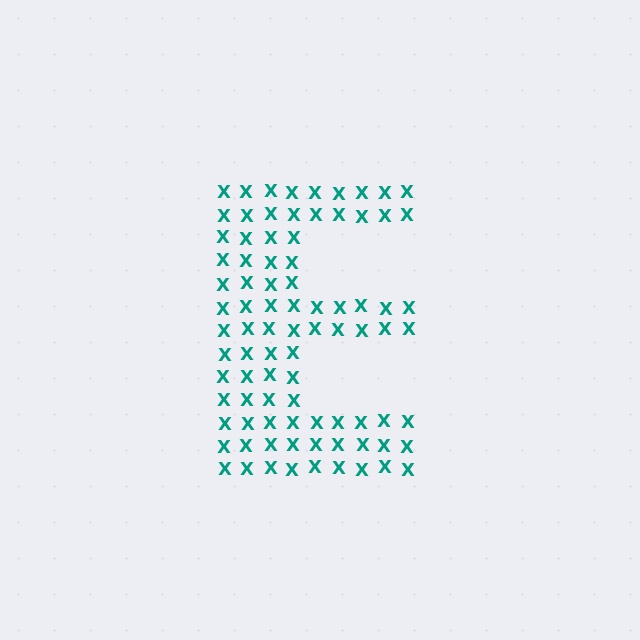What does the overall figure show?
The overall figure shows the letter E.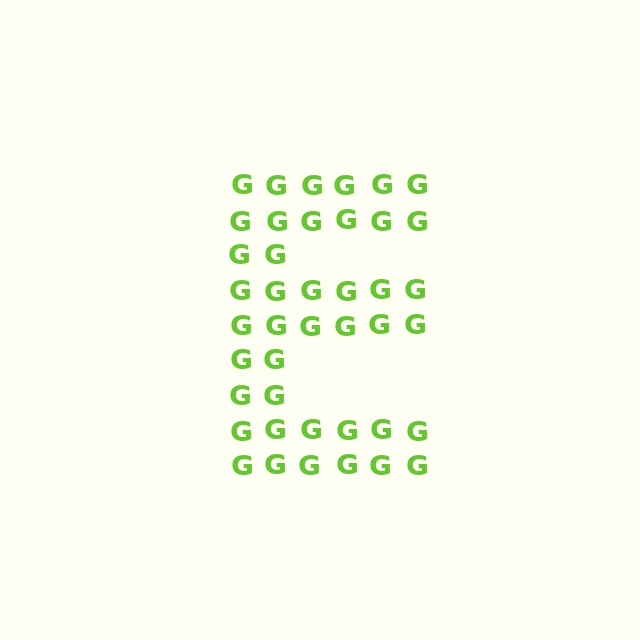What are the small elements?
The small elements are letter G's.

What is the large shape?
The large shape is the letter E.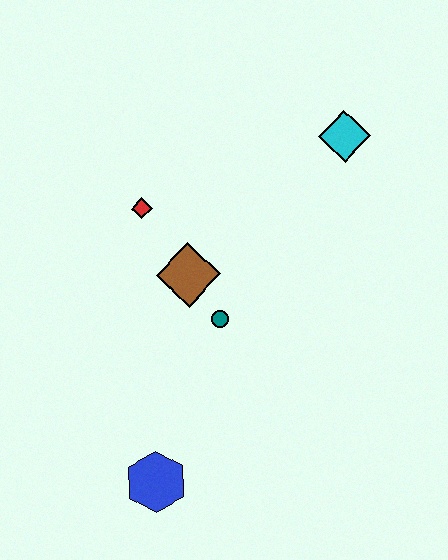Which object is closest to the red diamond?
The brown diamond is closest to the red diamond.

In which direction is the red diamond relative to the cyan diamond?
The red diamond is to the left of the cyan diamond.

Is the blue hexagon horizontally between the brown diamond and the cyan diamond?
No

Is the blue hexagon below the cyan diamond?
Yes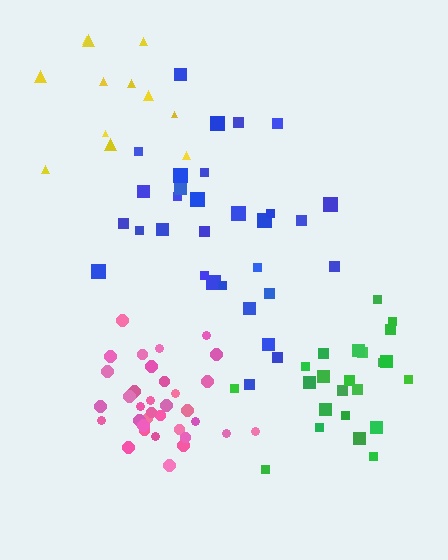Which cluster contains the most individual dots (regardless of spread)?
Pink (34).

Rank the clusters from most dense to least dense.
pink, green, blue, yellow.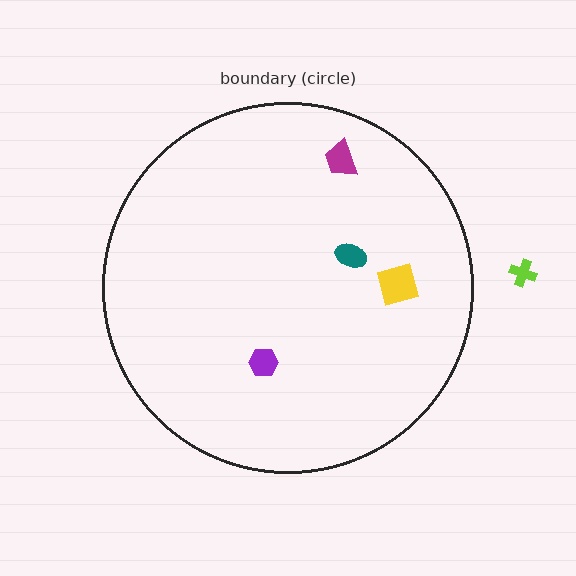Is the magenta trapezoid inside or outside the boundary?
Inside.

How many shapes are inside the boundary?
4 inside, 1 outside.